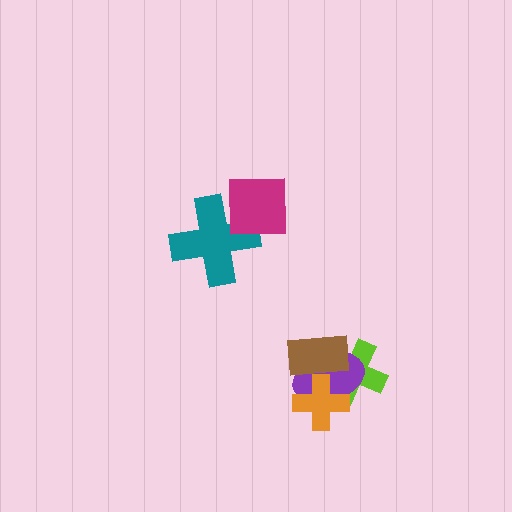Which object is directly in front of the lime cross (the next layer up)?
The purple ellipse is directly in front of the lime cross.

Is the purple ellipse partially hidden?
Yes, it is partially covered by another shape.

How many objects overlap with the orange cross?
3 objects overlap with the orange cross.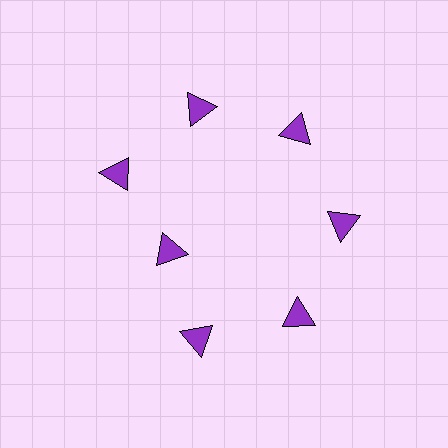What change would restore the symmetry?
The symmetry would be restored by moving it outward, back onto the ring so that all 7 triangles sit at equal angles and equal distance from the center.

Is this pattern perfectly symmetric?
No. The 7 purple triangles are arranged in a ring, but one element near the 8 o'clock position is pulled inward toward the center, breaking the 7-fold rotational symmetry.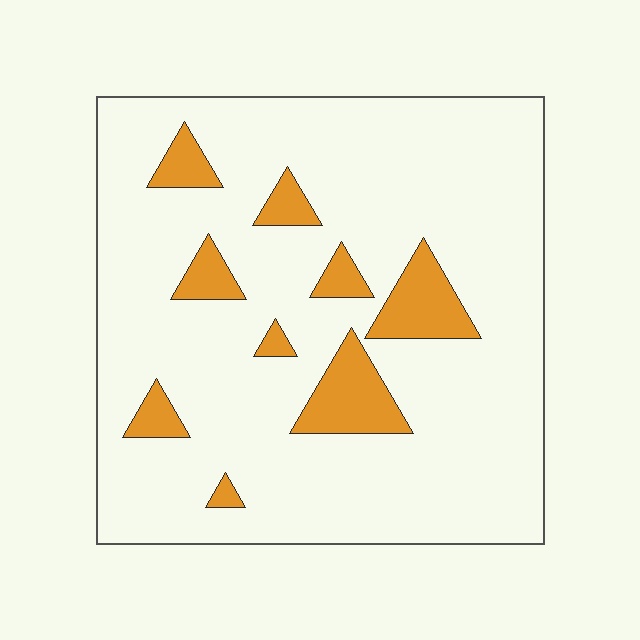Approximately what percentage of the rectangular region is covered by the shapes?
Approximately 15%.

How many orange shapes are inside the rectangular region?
9.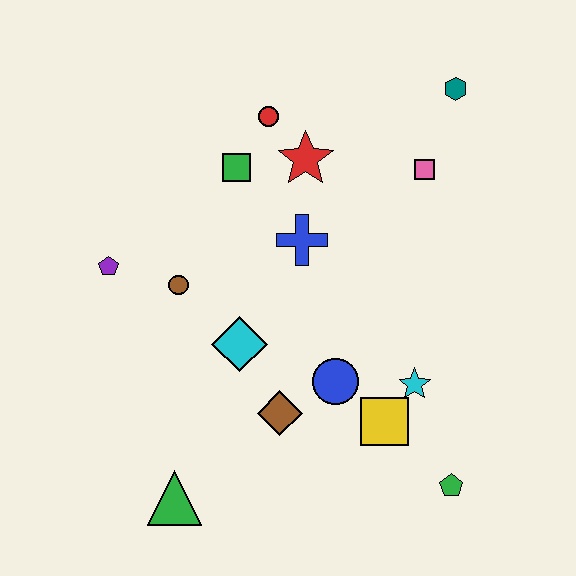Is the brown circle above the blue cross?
No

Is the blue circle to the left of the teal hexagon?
Yes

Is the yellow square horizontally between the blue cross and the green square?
No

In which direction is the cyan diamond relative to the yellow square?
The cyan diamond is to the left of the yellow square.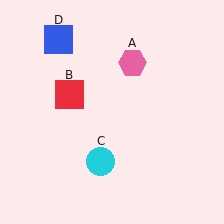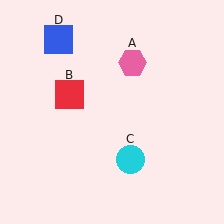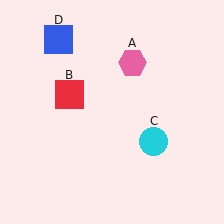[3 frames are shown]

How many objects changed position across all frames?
1 object changed position: cyan circle (object C).